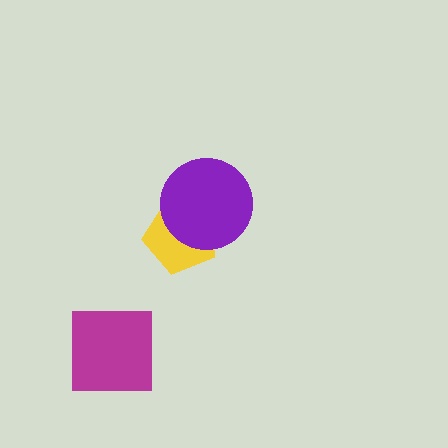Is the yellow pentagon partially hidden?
Yes, it is partially covered by another shape.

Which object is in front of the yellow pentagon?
The purple circle is in front of the yellow pentagon.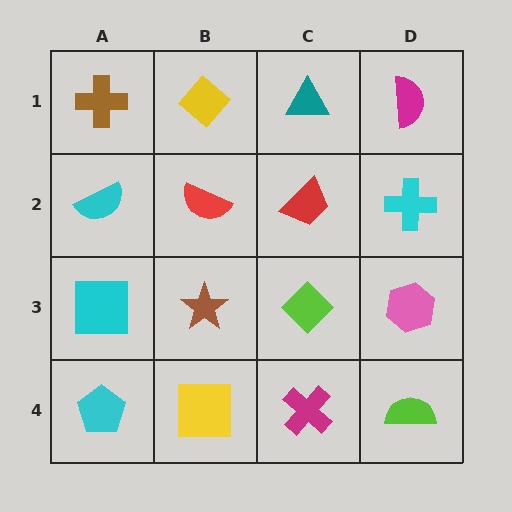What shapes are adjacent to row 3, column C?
A red trapezoid (row 2, column C), a magenta cross (row 4, column C), a brown star (row 3, column B), a pink hexagon (row 3, column D).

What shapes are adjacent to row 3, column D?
A cyan cross (row 2, column D), a lime semicircle (row 4, column D), a lime diamond (row 3, column C).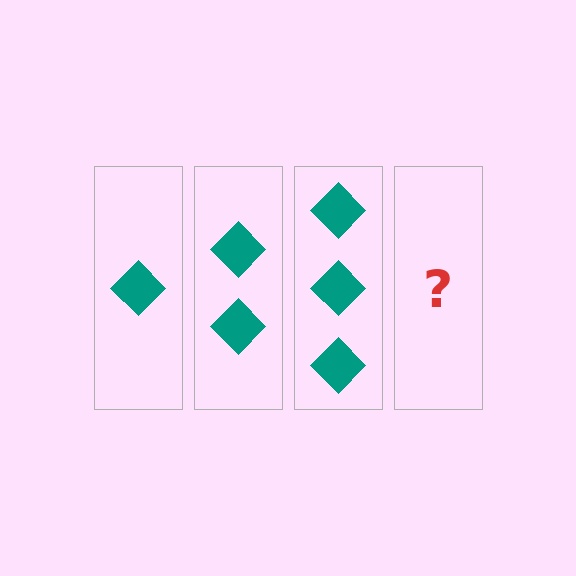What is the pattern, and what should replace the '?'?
The pattern is that each step adds one more diamond. The '?' should be 4 diamonds.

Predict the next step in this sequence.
The next step is 4 diamonds.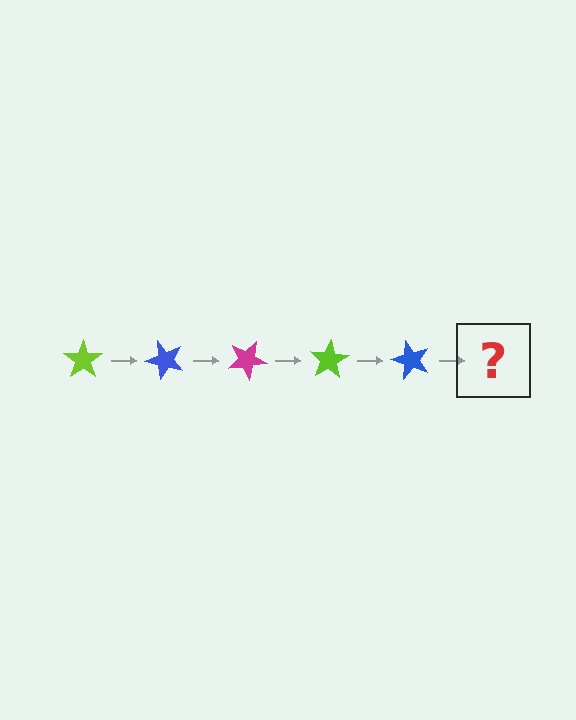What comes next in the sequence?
The next element should be a magenta star, rotated 250 degrees from the start.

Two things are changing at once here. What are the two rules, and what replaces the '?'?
The two rules are that it rotates 50 degrees each step and the color cycles through lime, blue, and magenta. The '?' should be a magenta star, rotated 250 degrees from the start.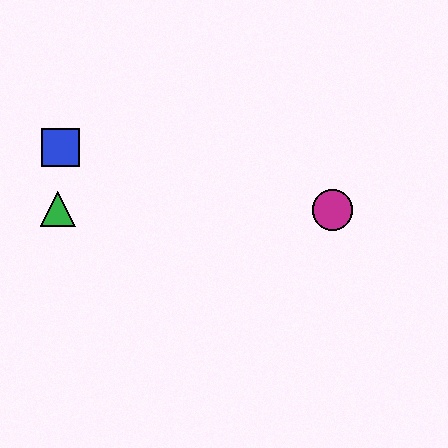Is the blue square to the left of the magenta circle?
Yes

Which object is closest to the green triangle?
The blue square is closest to the green triangle.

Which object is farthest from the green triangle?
The magenta circle is farthest from the green triangle.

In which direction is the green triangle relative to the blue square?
The green triangle is below the blue square.